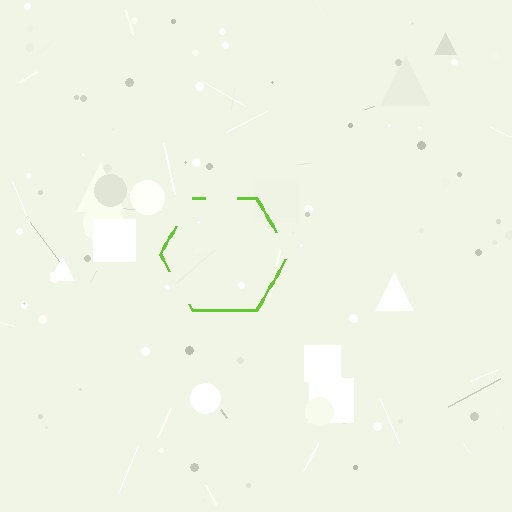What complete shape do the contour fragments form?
The contour fragments form a hexagon.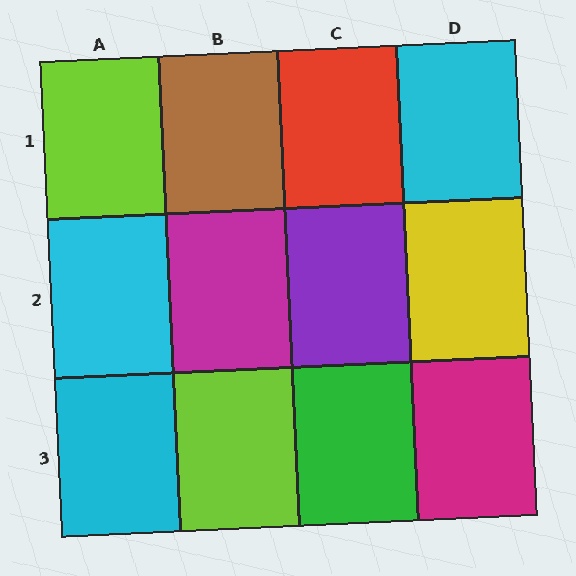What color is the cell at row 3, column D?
Magenta.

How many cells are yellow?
1 cell is yellow.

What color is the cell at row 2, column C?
Purple.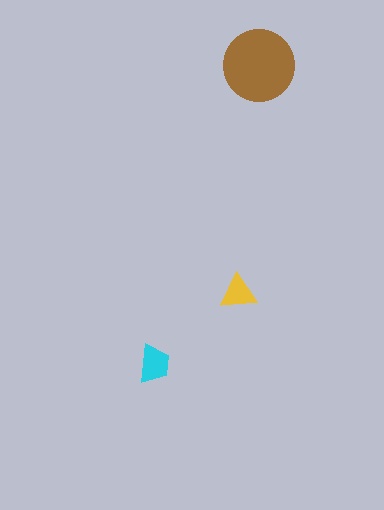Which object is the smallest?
The yellow triangle.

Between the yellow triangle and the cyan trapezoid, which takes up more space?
The cyan trapezoid.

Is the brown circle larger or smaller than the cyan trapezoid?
Larger.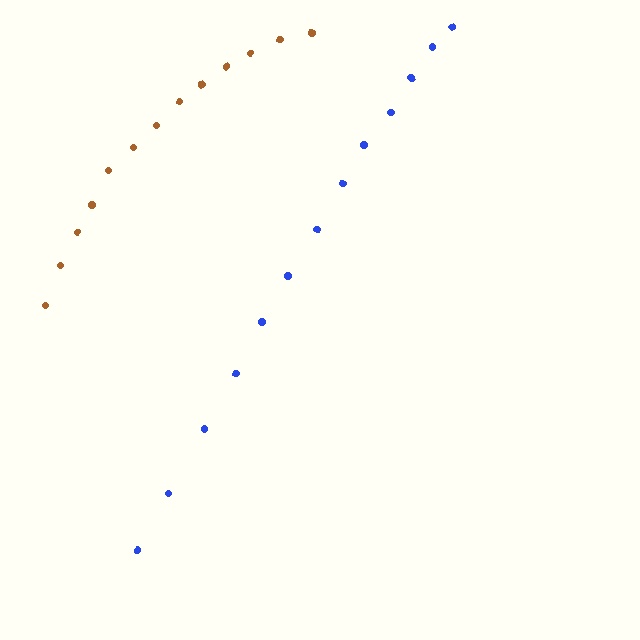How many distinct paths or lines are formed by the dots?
There are 2 distinct paths.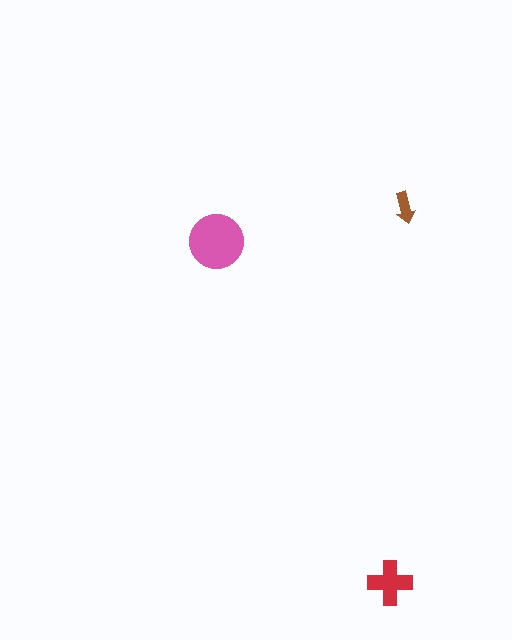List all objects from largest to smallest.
The pink circle, the red cross, the brown arrow.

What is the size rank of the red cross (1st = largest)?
2nd.